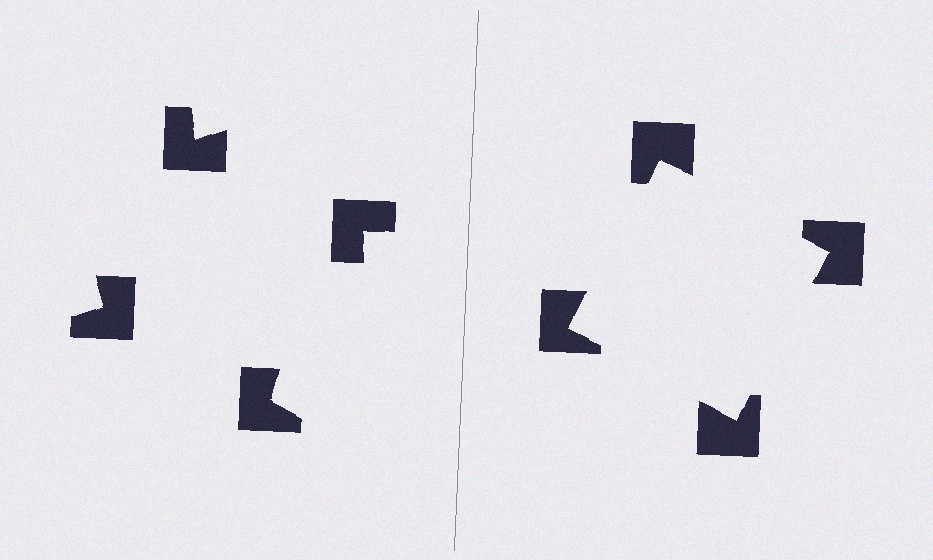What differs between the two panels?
The notched squares are positioned identically on both sides; only the wedge orientations differ. On the right they align to a square; on the left they are misaligned.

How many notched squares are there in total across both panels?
8 — 4 on each side.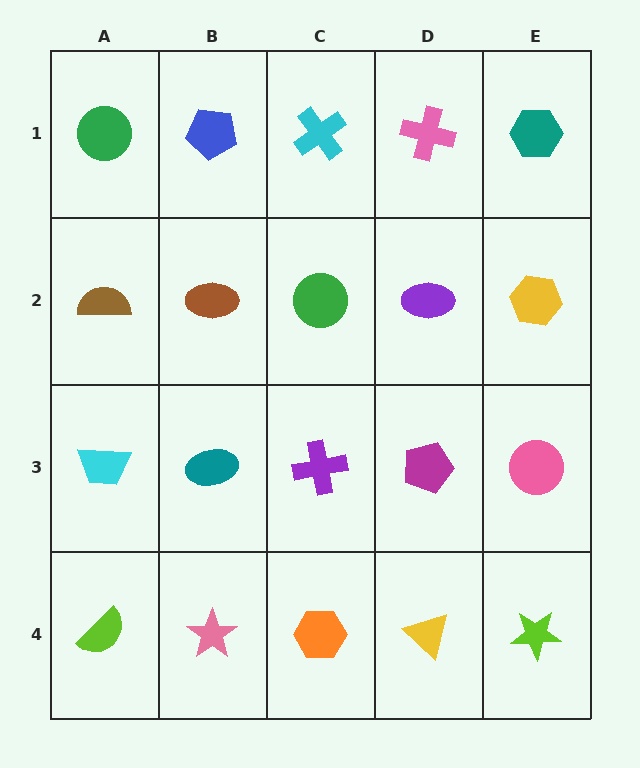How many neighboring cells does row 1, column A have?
2.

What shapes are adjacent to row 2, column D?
A pink cross (row 1, column D), a magenta pentagon (row 3, column D), a green circle (row 2, column C), a yellow hexagon (row 2, column E).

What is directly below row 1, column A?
A brown semicircle.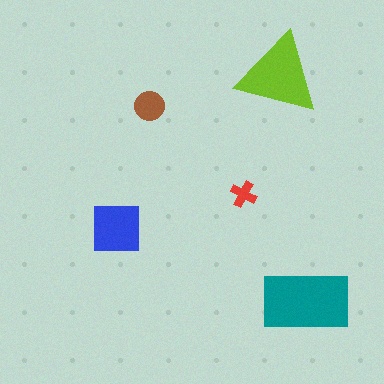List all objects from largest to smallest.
The teal rectangle, the lime triangle, the blue square, the brown circle, the red cross.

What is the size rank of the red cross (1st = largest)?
5th.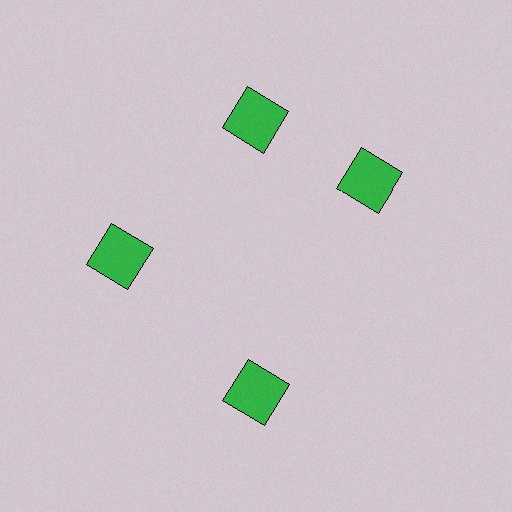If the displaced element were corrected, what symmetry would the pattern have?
It would have 4-fold rotational symmetry — the pattern would map onto itself every 90 degrees.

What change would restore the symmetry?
The symmetry would be restored by rotating it back into even spacing with its neighbors so that all 4 squares sit at equal angles and equal distance from the center.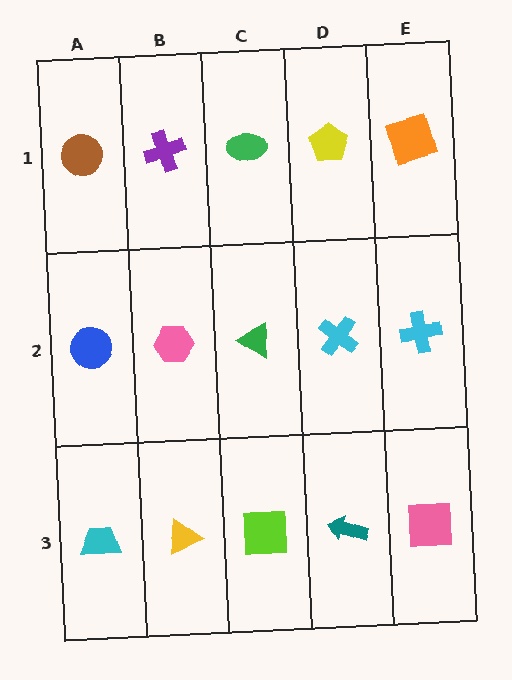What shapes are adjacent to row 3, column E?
A cyan cross (row 2, column E), a teal arrow (row 3, column D).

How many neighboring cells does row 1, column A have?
2.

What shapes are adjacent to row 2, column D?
A yellow pentagon (row 1, column D), a teal arrow (row 3, column D), a green triangle (row 2, column C), a cyan cross (row 2, column E).